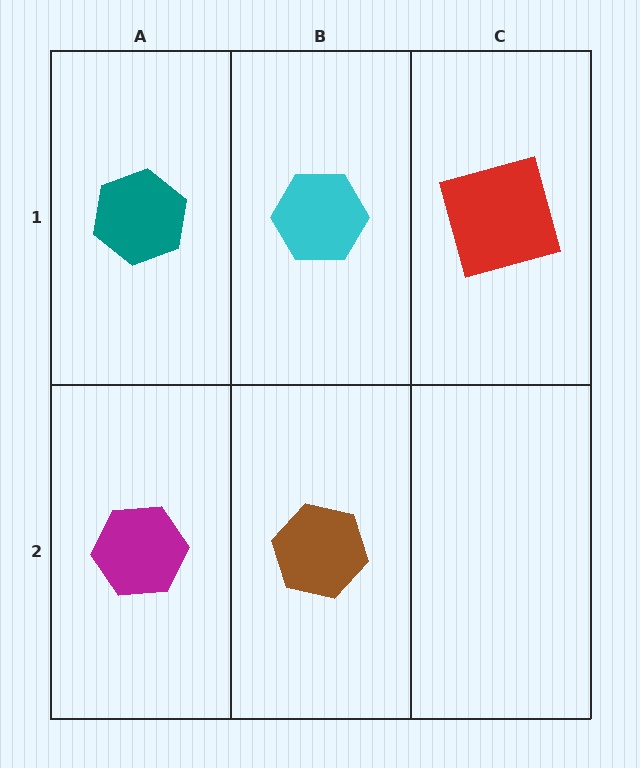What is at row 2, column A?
A magenta hexagon.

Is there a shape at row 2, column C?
No, that cell is empty.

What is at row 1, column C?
A red square.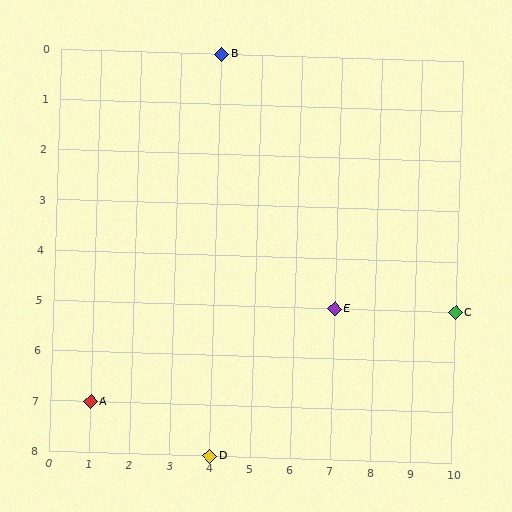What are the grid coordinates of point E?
Point E is at grid coordinates (7, 5).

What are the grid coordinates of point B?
Point B is at grid coordinates (4, 0).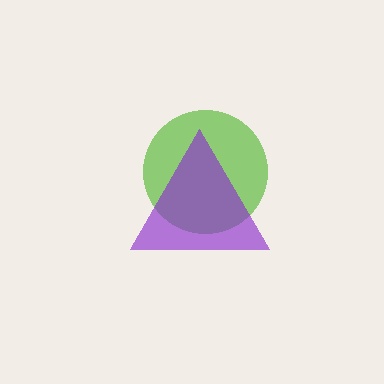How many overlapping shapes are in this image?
There are 2 overlapping shapes in the image.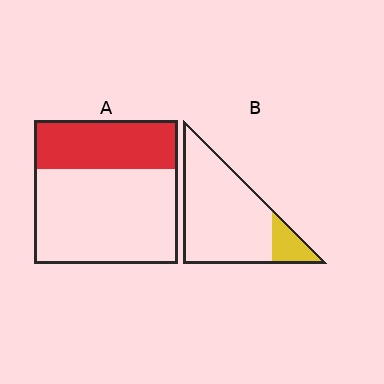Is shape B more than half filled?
No.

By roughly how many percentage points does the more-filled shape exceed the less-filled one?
By roughly 20 percentage points (A over B).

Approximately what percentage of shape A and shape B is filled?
A is approximately 35% and B is approximately 15%.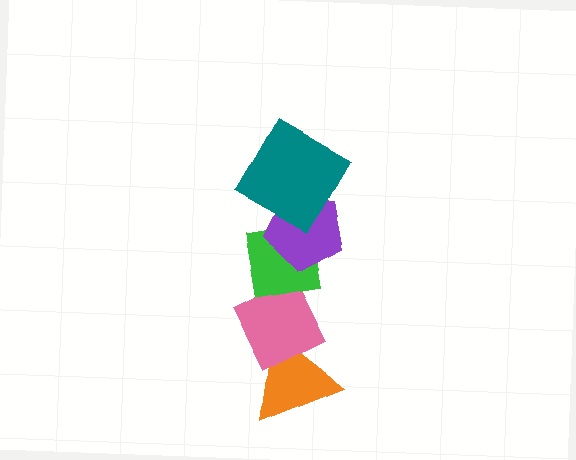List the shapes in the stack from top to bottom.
From top to bottom: the teal diamond, the purple pentagon, the green square, the pink diamond, the orange triangle.